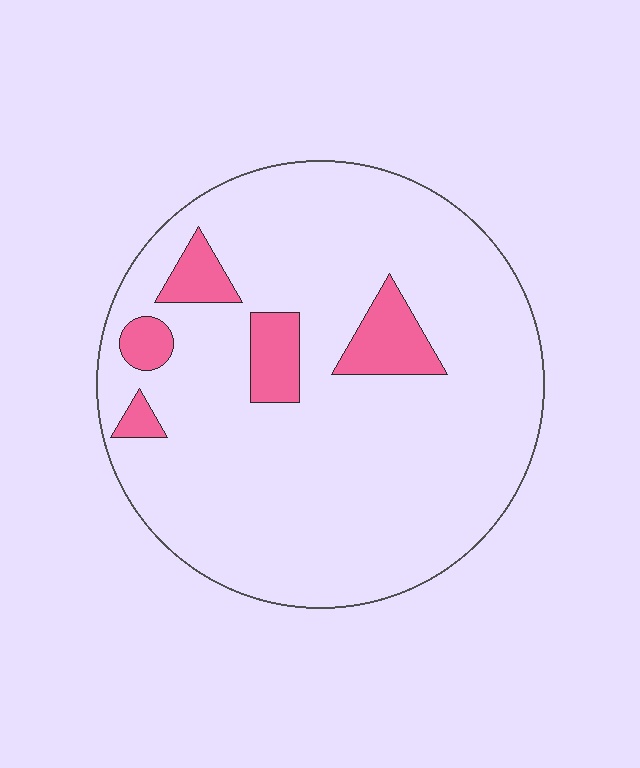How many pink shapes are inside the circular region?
5.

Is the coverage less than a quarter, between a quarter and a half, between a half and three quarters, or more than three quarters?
Less than a quarter.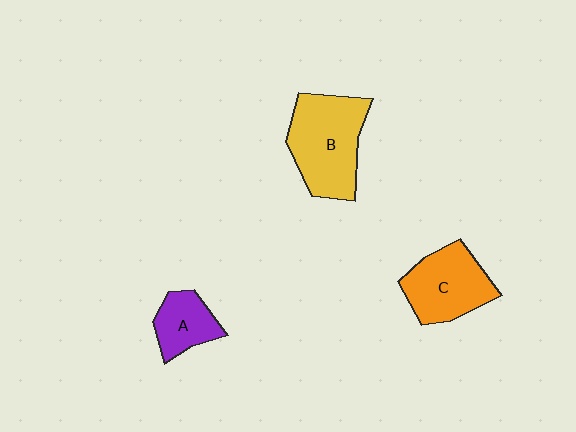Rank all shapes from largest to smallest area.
From largest to smallest: B (yellow), C (orange), A (purple).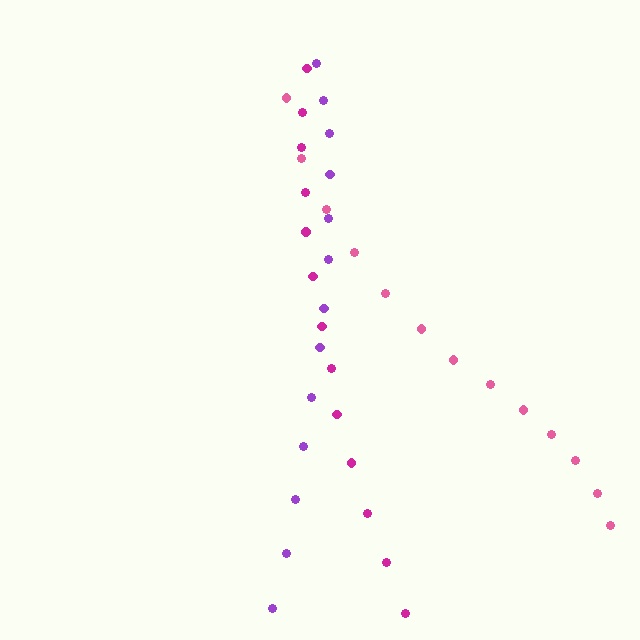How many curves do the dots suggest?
There are 3 distinct paths.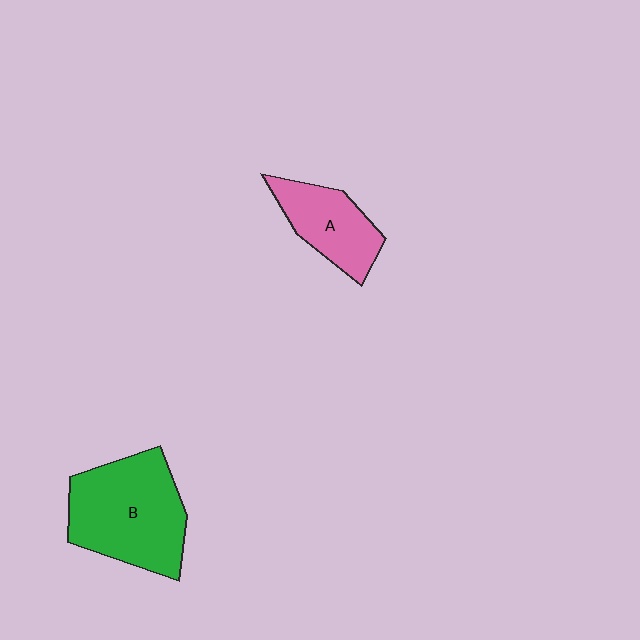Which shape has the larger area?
Shape B (green).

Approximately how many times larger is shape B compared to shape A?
Approximately 1.8 times.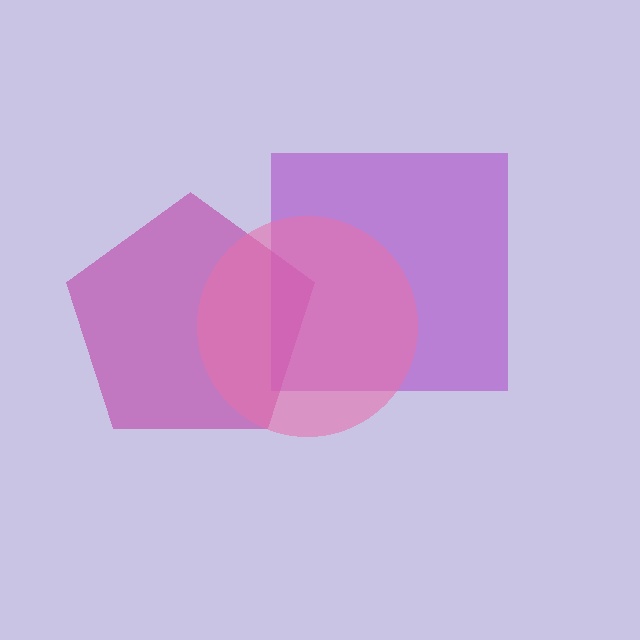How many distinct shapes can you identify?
There are 3 distinct shapes: a magenta pentagon, a purple square, a pink circle.